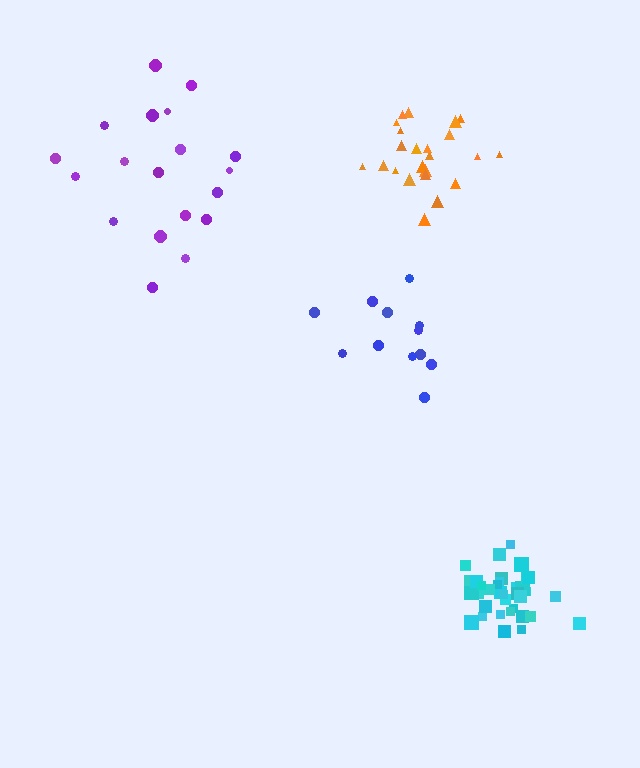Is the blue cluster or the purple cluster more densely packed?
Blue.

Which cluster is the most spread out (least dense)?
Purple.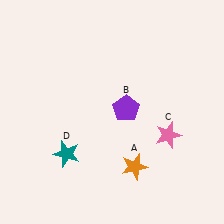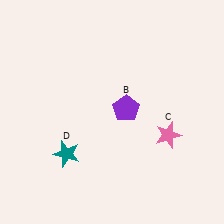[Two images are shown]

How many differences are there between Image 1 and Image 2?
There is 1 difference between the two images.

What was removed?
The orange star (A) was removed in Image 2.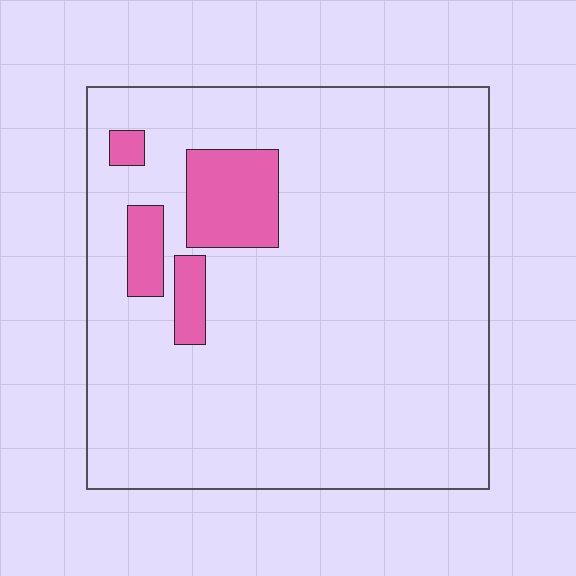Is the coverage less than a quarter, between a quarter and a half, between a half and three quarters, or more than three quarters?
Less than a quarter.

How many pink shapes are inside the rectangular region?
4.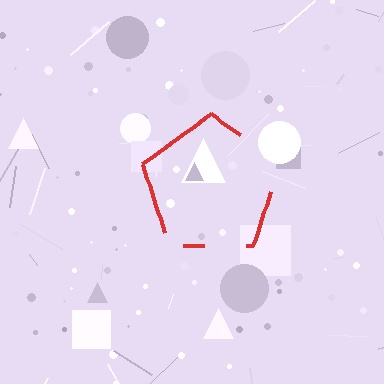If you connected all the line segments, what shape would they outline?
They would outline a pentagon.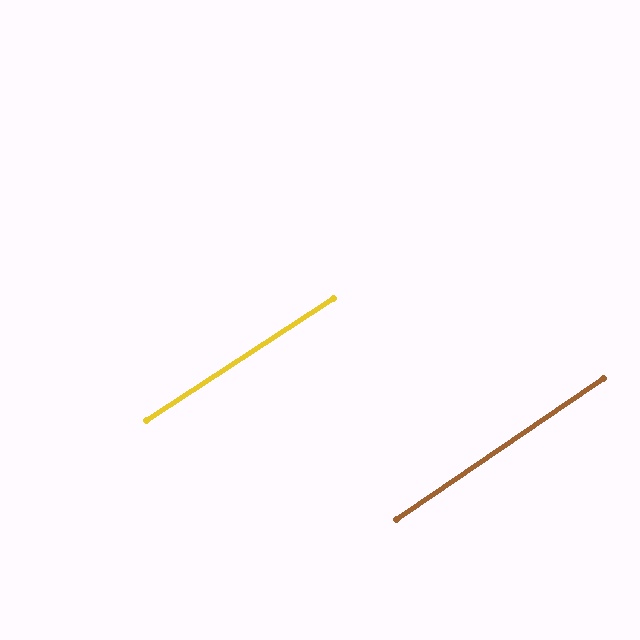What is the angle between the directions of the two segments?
Approximately 1 degree.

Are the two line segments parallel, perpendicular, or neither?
Parallel — their directions differ by only 1.2°.